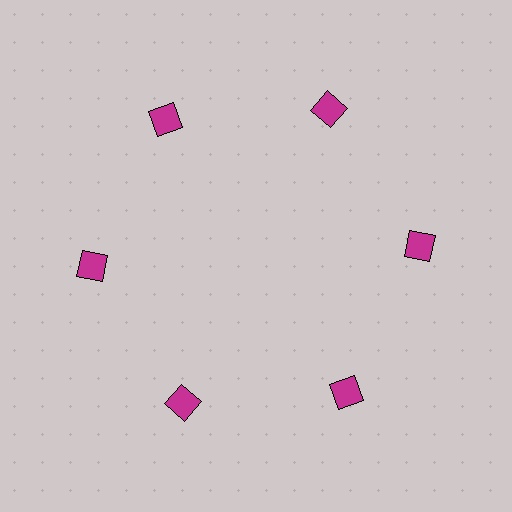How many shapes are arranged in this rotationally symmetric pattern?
There are 6 shapes, arranged in 6 groups of 1.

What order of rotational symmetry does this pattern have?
This pattern has 6-fold rotational symmetry.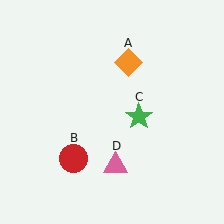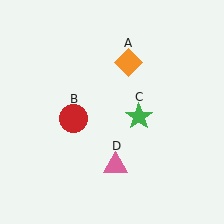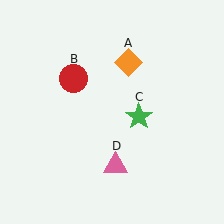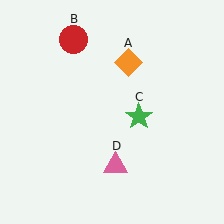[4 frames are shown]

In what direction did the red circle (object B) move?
The red circle (object B) moved up.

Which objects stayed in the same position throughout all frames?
Orange diamond (object A) and green star (object C) and pink triangle (object D) remained stationary.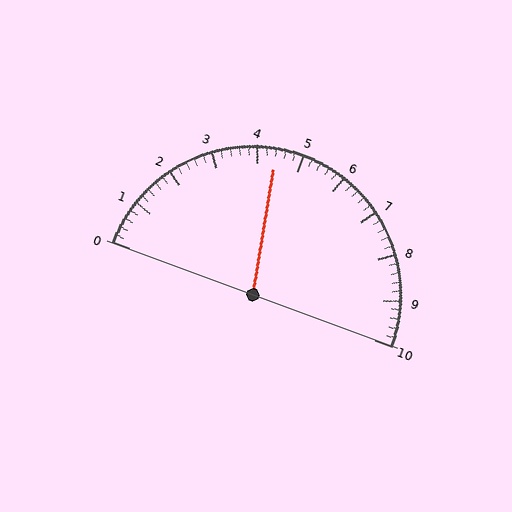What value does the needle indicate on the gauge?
The needle indicates approximately 4.4.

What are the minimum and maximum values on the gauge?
The gauge ranges from 0 to 10.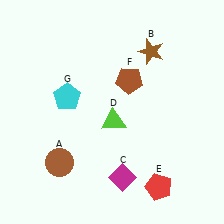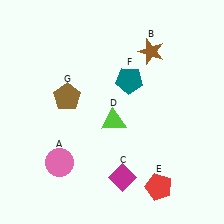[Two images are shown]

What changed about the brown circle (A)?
In Image 1, A is brown. In Image 2, it changed to pink.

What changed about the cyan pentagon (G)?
In Image 1, G is cyan. In Image 2, it changed to brown.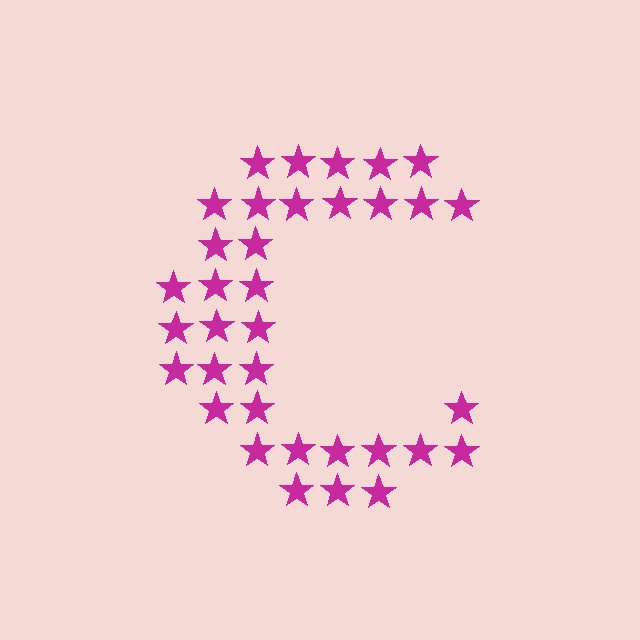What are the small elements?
The small elements are stars.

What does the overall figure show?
The overall figure shows the letter C.